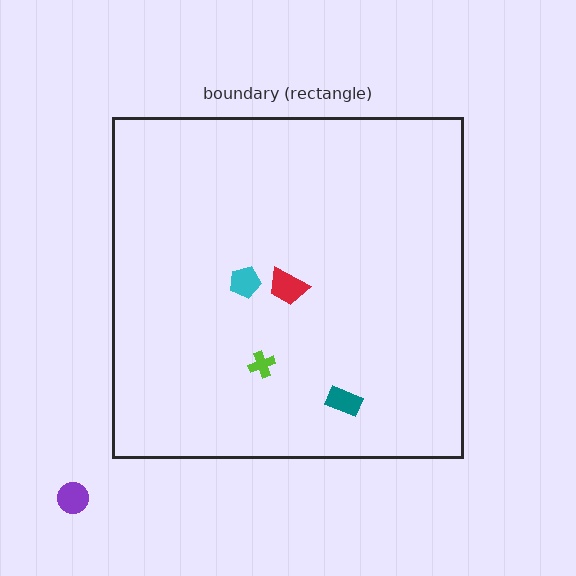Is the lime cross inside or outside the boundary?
Inside.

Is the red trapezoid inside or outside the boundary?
Inside.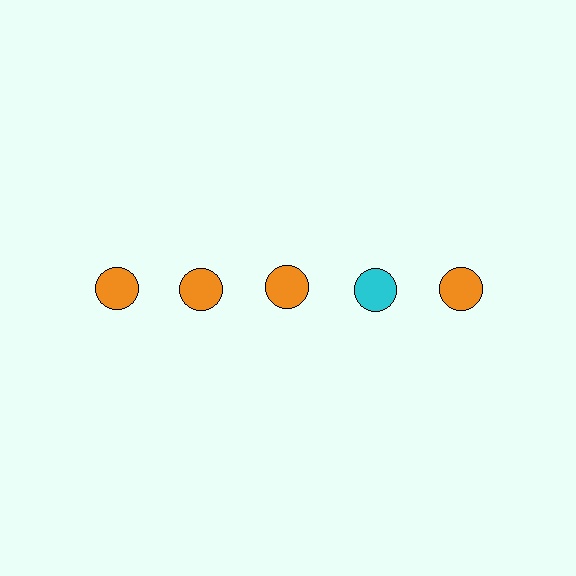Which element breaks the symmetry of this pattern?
The cyan circle in the top row, second from right column breaks the symmetry. All other shapes are orange circles.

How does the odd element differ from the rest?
It has a different color: cyan instead of orange.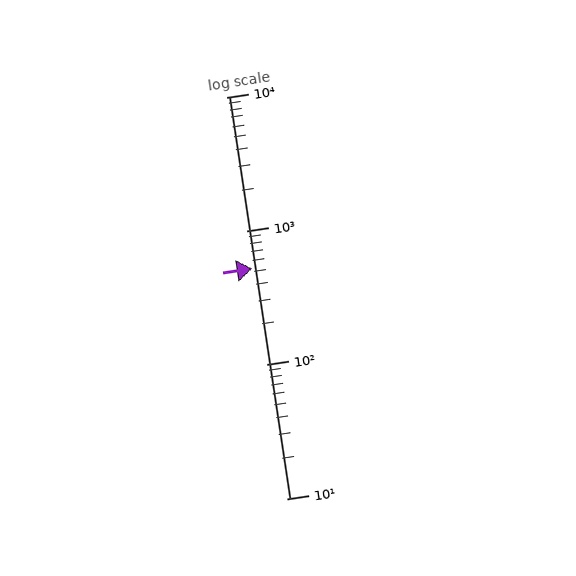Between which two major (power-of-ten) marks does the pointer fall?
The pointer is between 100 and 1000.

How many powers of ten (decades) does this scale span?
The scale spans 3 decades, from 10 to 10000.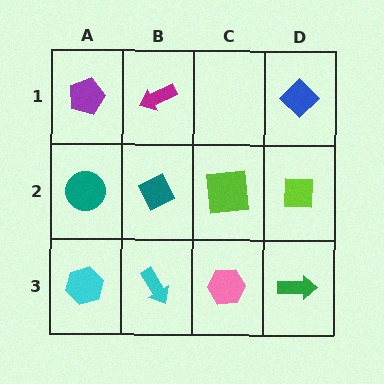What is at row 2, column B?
A teal diamond.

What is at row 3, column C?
A pink hexagon.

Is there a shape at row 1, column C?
No, that cell is empty.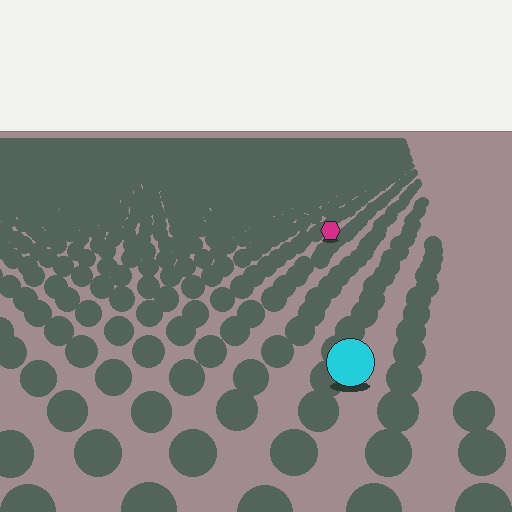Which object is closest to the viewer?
The cyan circle is closest. The texture marks near it are larger and more spread out.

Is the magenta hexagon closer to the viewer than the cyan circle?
No. The cyan circle is closer — you can tell from the texture gradient: the ground texture is coarser near it.